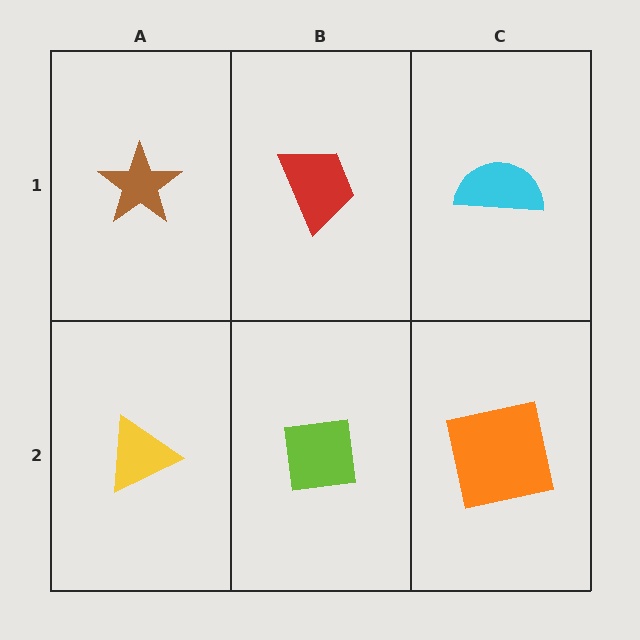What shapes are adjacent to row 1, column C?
An orange square (row 2, column C), a red trapezoid (row 1, column B).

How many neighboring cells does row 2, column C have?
2.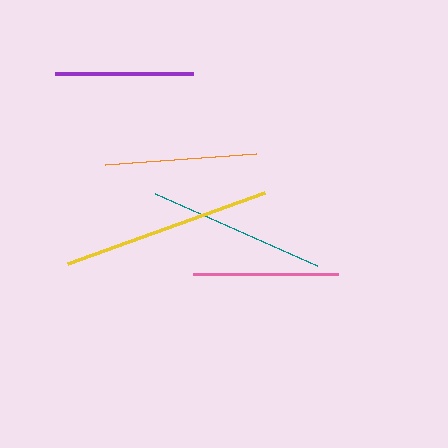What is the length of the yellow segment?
The yellow segment is approximately 210 pixels long.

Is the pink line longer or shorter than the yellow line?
The yellow line is longer than the pink line.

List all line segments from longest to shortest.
From longest to shortest: yellow, teal, orange, pink, purple.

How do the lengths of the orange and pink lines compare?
The orange and pink lines are approximately the same length.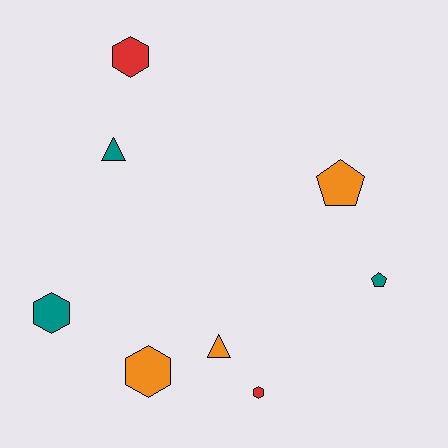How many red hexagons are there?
There are 2 red hexagons.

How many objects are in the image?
There are 8 objects.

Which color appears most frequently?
Orange, with 3 objects.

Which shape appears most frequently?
Hexagon, with 4 objects.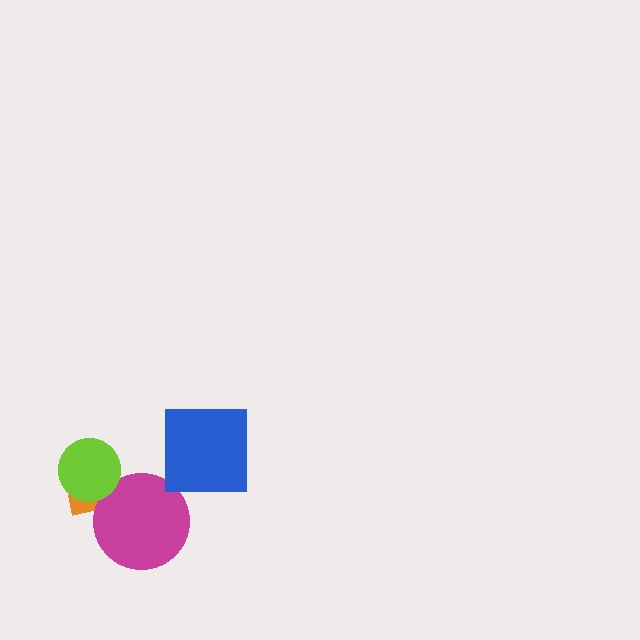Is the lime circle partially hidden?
No, no other shape covers it.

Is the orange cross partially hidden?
Yes, it is partially covered by another shape.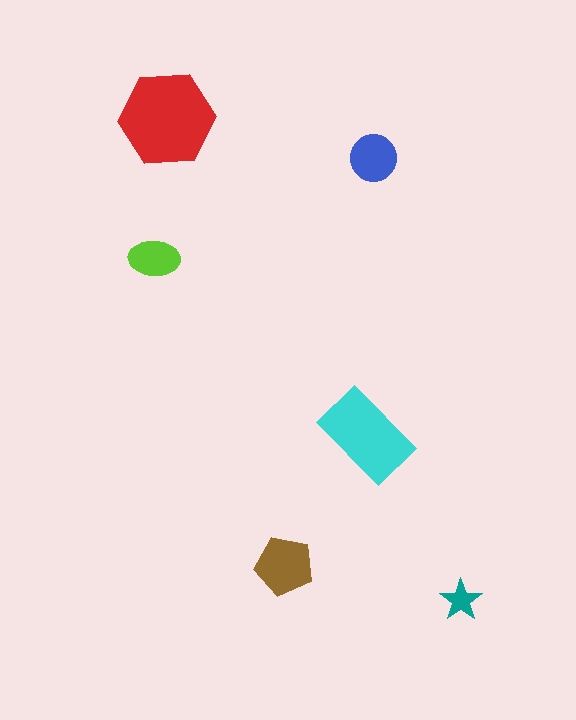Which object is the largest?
The red hexagon.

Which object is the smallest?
The teal star.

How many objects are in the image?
There are 6 objects in the image.